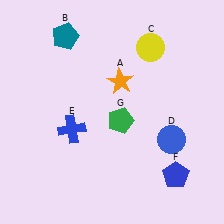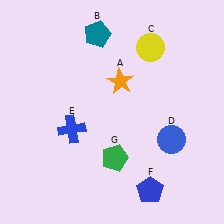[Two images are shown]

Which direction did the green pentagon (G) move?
The green pentagon (G) moved down.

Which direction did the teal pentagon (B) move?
The teal pentagon (B) moved right.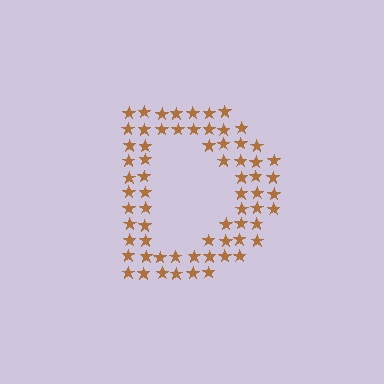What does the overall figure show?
The overall figure shows the letter D.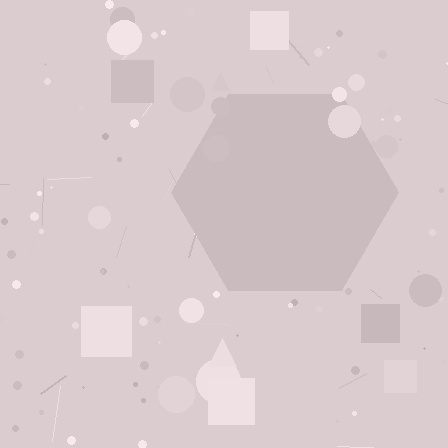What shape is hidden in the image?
A hexagon is hidden in the image.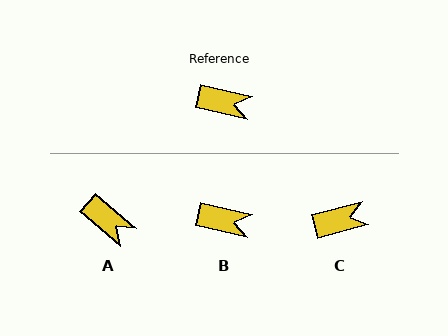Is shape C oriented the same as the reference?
No, it is off by about 27 degrees.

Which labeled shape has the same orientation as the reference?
B.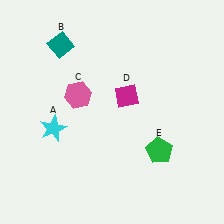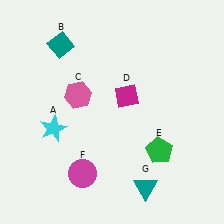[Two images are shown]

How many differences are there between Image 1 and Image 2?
There are 2 differences between the two images.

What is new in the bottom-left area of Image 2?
A magenta circle (F) was added in the bottom-left area of Image 2.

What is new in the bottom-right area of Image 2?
A teal triangle (G) was added in the bottom-right area of Image 2.